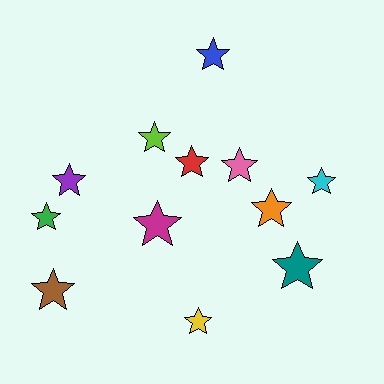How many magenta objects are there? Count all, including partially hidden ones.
There is 1 magenta object.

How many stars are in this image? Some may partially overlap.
There are 12 stars.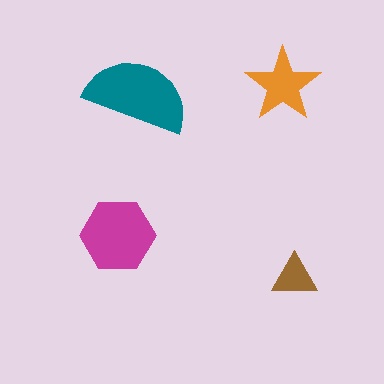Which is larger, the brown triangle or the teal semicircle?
The teal semicircle.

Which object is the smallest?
The brown triangle.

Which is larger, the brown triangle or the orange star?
The orange star.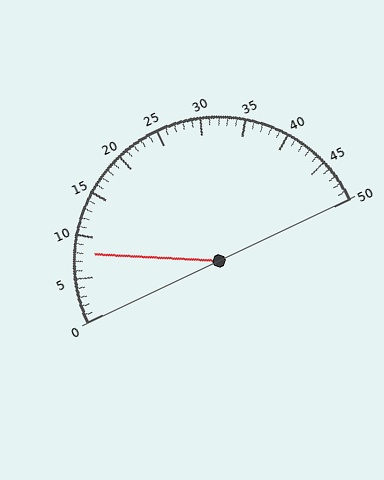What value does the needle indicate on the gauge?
The needle indicates approximately 8.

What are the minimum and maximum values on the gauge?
The gauge ranges from 0 to 50.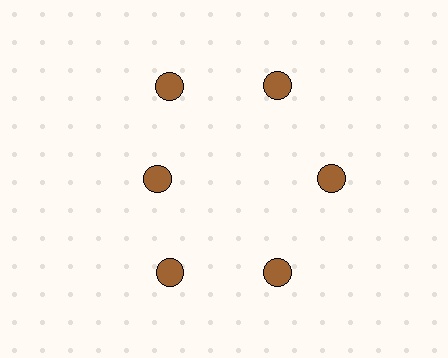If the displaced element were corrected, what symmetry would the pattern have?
It would have 6-fold rotational symmetry — the pattern would map onto itself every 60 degrees.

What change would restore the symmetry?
The symmetry would be restored by moving it outward, back onto the ring so that all 6 circles sit at equal angles and equal distance from the center.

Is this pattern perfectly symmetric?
No. The 6 brown circles are arranged in a ring, but one element near the 9 o'clock position is pulled inward toward the center, breaking the 6-fold rotational symmetry.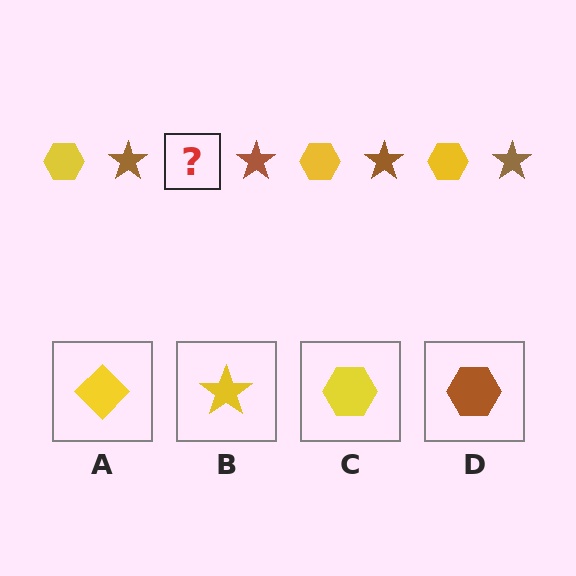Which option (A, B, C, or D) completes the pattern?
C.